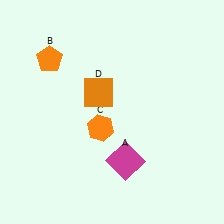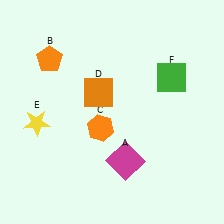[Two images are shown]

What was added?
A yellow star (E), a green square (F) were added in Image 2.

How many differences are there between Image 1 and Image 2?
There are 2 differences between the two images.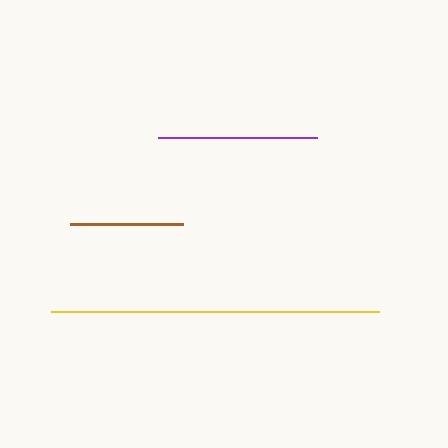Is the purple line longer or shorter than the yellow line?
The yellow line is longer than the purple line.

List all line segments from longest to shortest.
From longest to shortest: yellow, purple, brown.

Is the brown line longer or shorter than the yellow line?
The yellow line is longer than the brown line.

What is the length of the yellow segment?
The yellow segment is approximately 328 pixels long.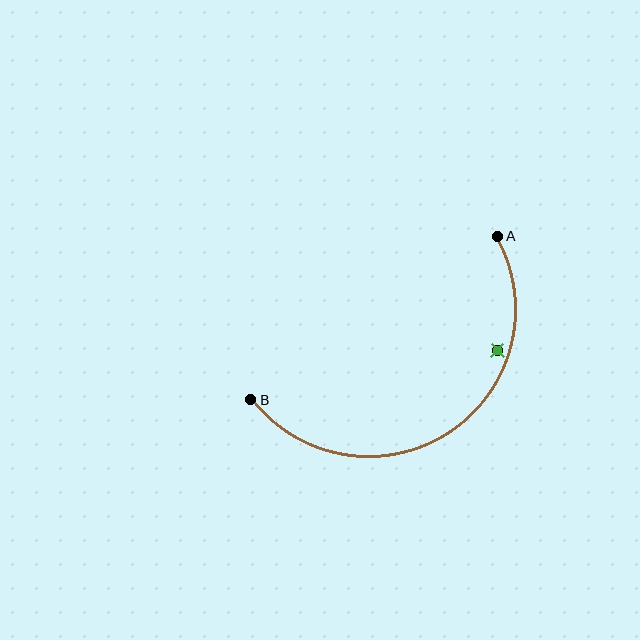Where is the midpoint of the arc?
The arc midpoint is the point on the curve farthest from the straight line joining A and B. It sits below that line.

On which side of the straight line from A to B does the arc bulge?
The arc bulges below the straight line connecting A and B.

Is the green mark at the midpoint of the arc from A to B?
No — the green mark does not lie on the arc at all. It sits slightly inside the curve.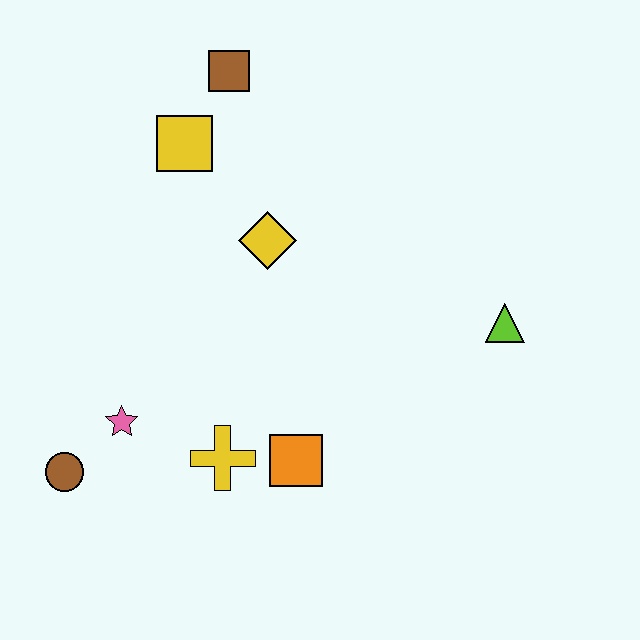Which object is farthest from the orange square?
The brown square is farthest from the orange square.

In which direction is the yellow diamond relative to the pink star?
The yellow diamond is above the pink star.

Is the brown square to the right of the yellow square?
Yes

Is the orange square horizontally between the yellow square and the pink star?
No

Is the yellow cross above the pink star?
No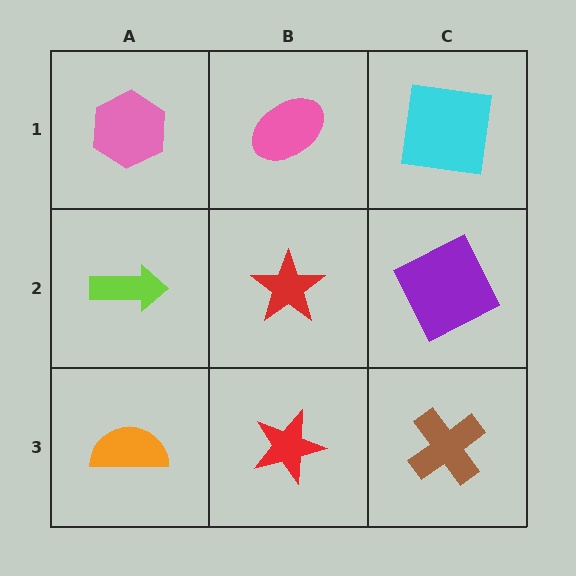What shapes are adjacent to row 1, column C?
A purple square (row 2, column C), a pink ellipse (row 1, column B).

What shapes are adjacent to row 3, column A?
A lime arrow (row 2, column A), a red star (row 3, column B).